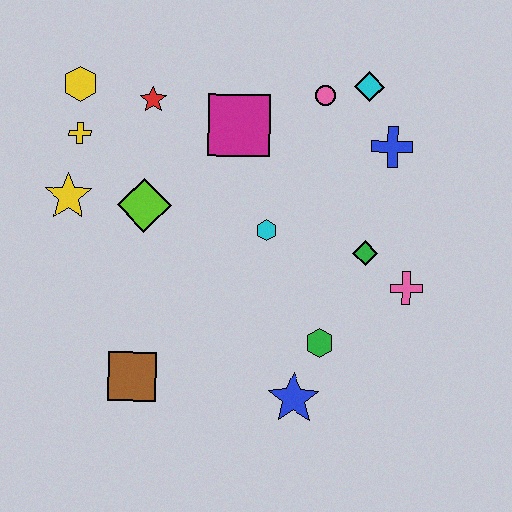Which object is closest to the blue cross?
The cyan diamond is closest to the blue cross.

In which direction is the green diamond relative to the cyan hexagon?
The green diamond is to the right of the cyan hexagon.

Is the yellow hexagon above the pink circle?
Yes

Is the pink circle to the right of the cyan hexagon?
Yes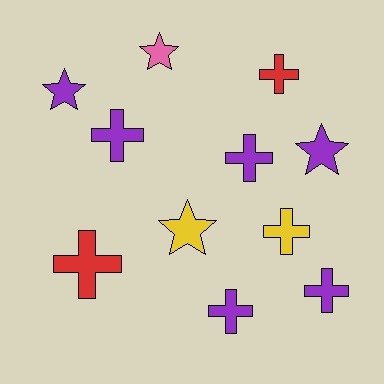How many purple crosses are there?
There are 4 purple crosses.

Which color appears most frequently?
Purple, with 6 objects.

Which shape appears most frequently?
Cross, with 7 objects.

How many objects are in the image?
There are 11 objects.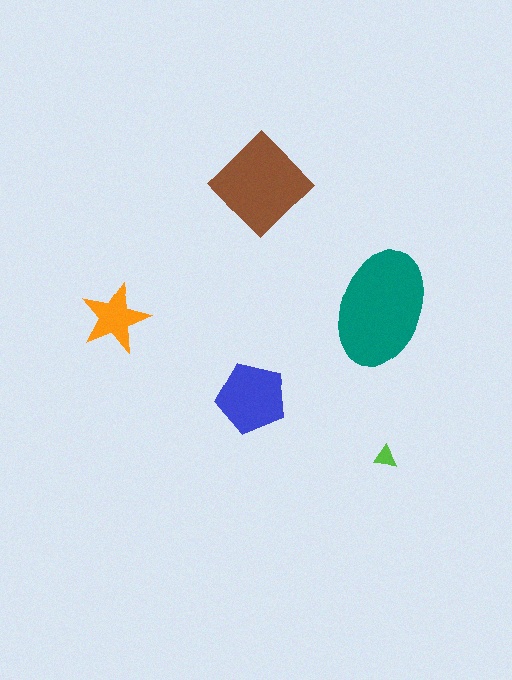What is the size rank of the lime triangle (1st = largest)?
5th.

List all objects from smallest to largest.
The lime triangle, the orange star, the blue pentagon, the brown diamond, the teal ellipse.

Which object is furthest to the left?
The orange star is leftmost.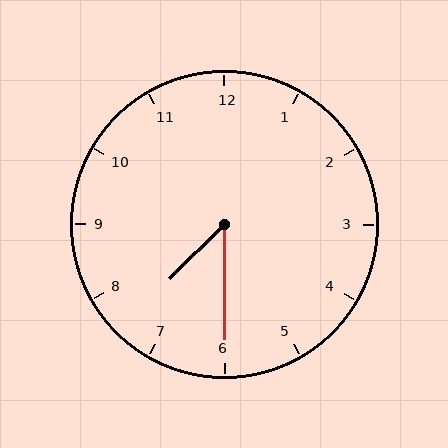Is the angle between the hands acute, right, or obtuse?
It is acute.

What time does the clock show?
7:30.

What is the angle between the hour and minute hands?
Approximately 45 degrees.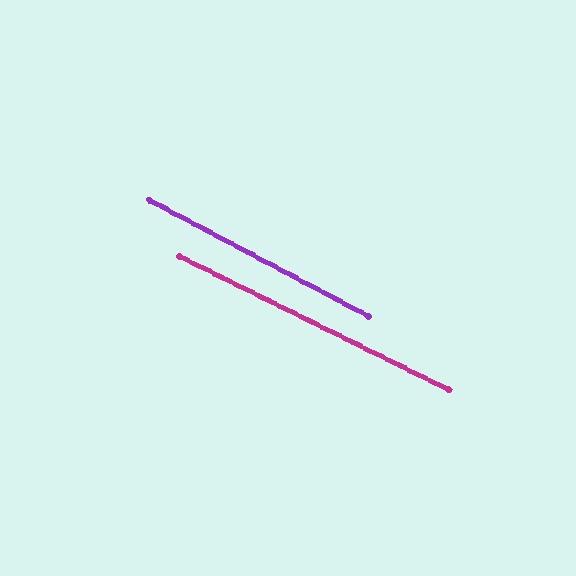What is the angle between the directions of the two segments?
Approximately 1 degree.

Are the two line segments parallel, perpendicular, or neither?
Parallel — their directions differ by only 1.5°.